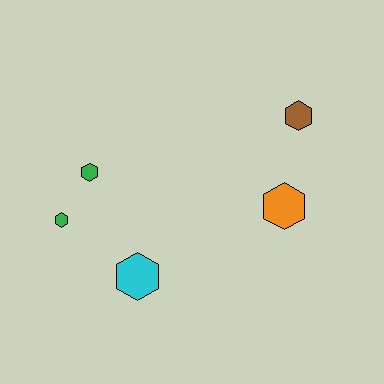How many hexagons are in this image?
There are 5 hexagons.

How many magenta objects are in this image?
There are no magenta objects.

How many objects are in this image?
There are 5 objects.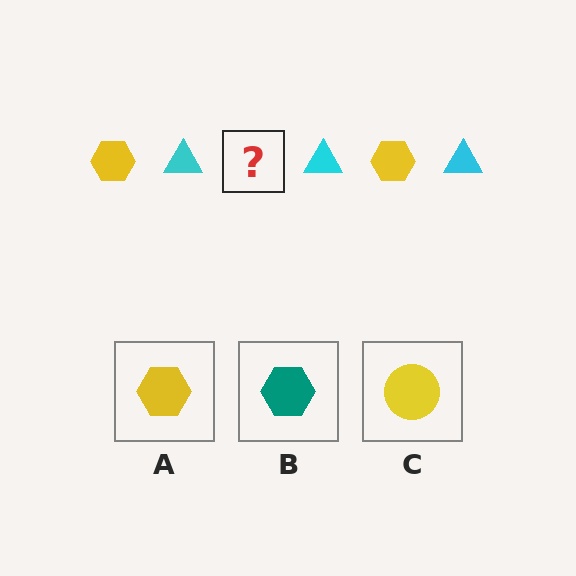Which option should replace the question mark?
Option A.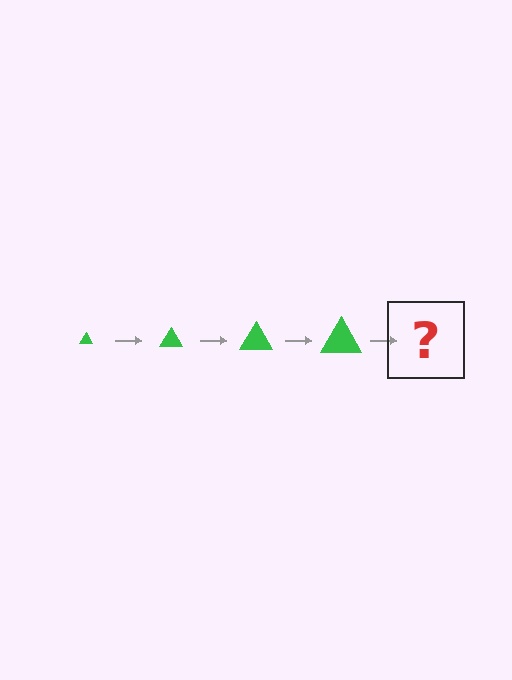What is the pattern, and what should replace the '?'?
The pattern is that the triangle gets progressively larger each step. The '?' should be a green triangle, larger than the previous one.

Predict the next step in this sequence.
The next step is a green triangle, larger than the previous one.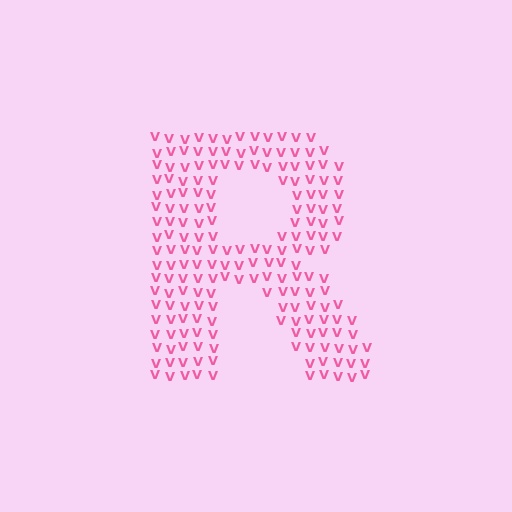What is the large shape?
The large shape is the letter R.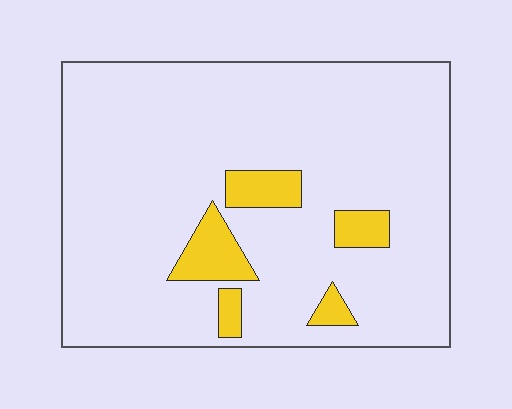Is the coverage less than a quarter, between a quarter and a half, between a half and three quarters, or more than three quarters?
Less than a quarter.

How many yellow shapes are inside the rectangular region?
5.